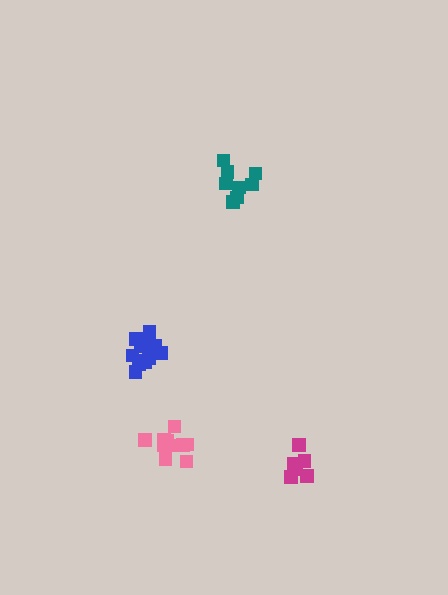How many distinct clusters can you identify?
There are 4 distinct clusters.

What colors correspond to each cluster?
The clusters are colored: magenta, teal, pink, blue.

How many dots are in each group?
Group 1: 7 dots, Group 2: 8 dots, Group 3: 12 dots, Group 4: 13 dots (40 total).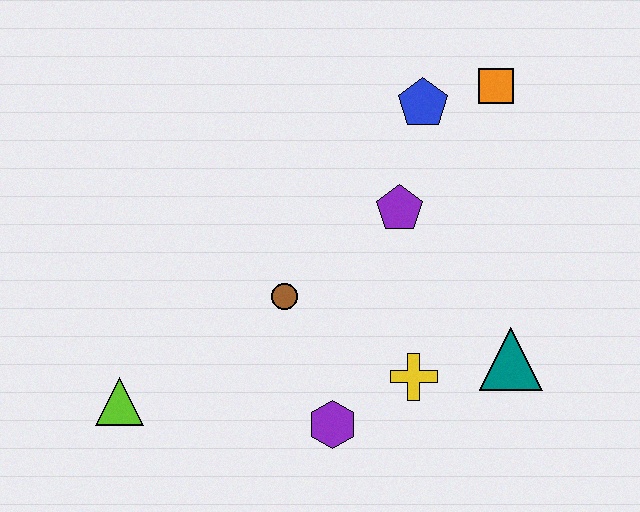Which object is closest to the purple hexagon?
The yellow cross is closest to the purple hexagon.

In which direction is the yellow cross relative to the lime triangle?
The yellow cross is to the right of the lime triangle.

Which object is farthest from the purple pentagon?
The lime triangle is farthest from the purple pentagon.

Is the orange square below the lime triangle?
No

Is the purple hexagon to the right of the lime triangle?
Yes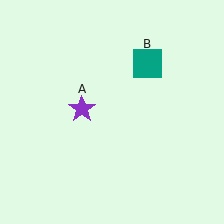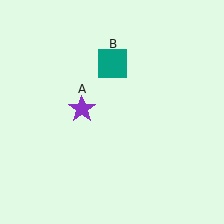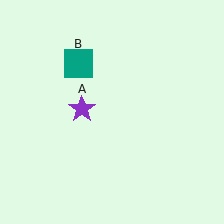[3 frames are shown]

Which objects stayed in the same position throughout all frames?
Purple star (object A) remained stationary.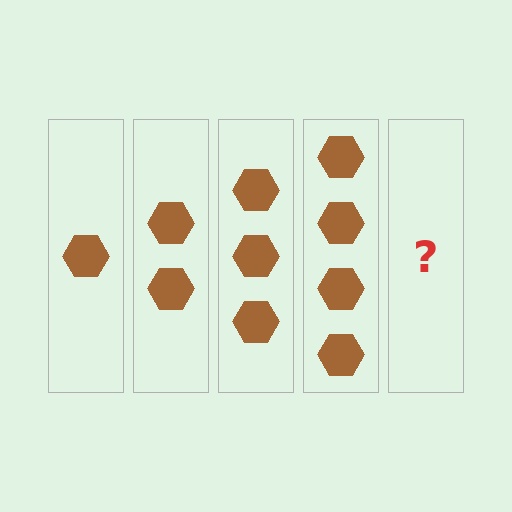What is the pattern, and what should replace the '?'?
The pattern is that each step adds one more hexagon. The '?' should be 5 hexagons.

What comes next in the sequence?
The next element should be 5 hexagons.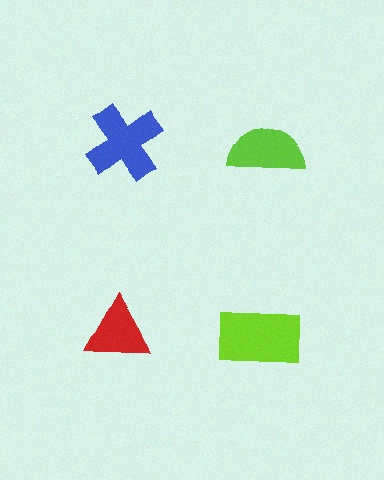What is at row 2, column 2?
A lime rectangle.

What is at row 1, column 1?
A blue cross.